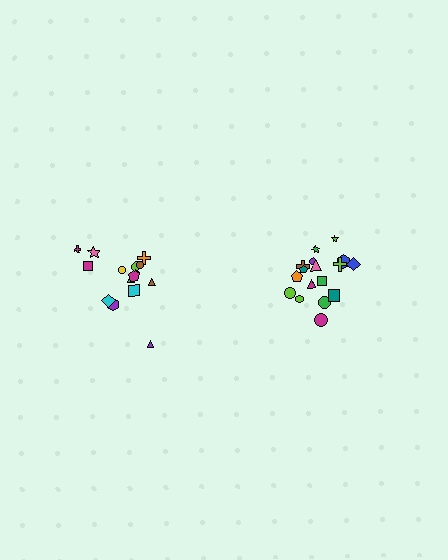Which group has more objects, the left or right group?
The right group.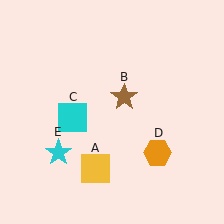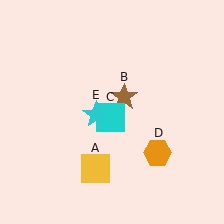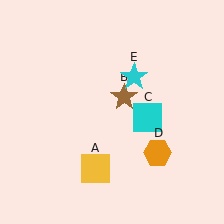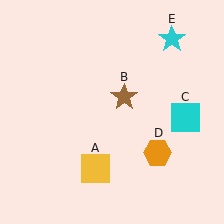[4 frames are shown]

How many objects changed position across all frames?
2 objects changed position: cyan square (object C), cyan star (object E).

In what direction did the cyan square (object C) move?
The cyan square (object C) moved right.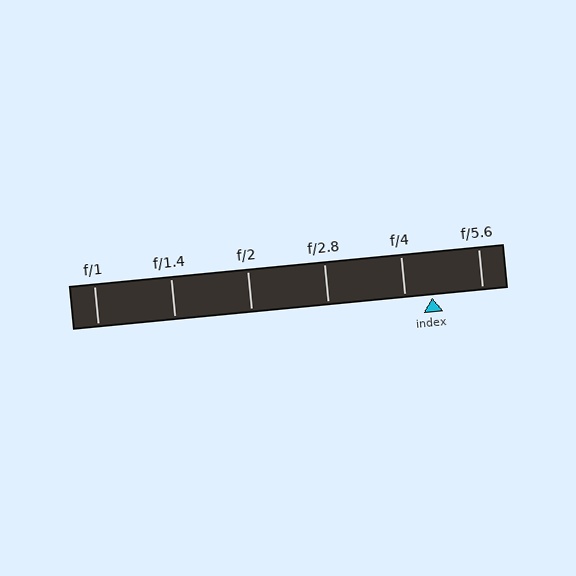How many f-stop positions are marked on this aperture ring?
There are 6 f-stop positions marked.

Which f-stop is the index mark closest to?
The index mark is closest to f/4.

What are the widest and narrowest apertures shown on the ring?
The widest aperture shown is f/1 and the narrowest is f/5.6.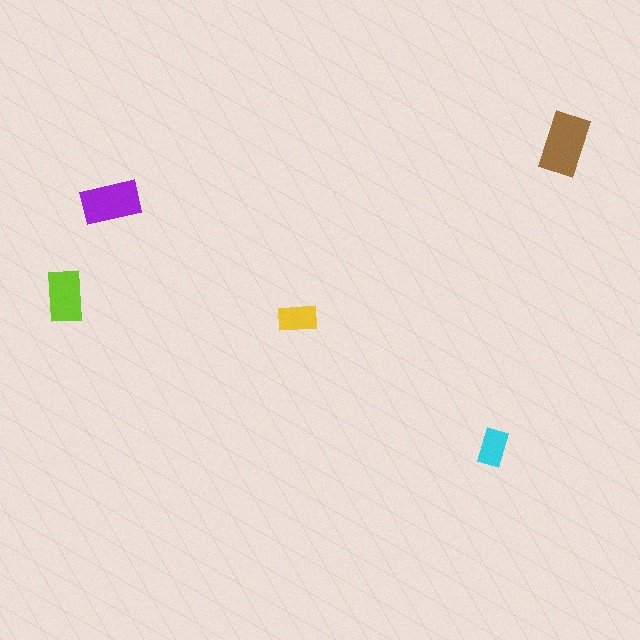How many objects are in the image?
There are 5 objects in the image.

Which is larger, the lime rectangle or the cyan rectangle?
The lime one.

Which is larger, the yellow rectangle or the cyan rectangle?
The yellow one.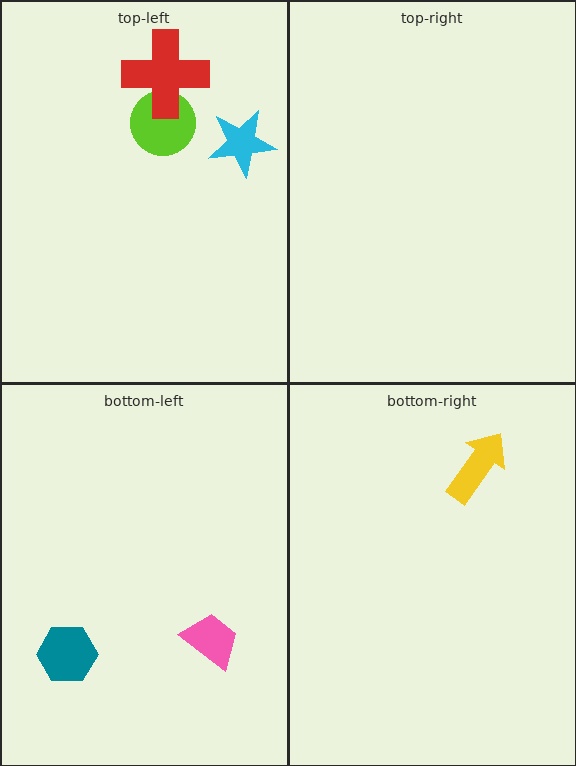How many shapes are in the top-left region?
3.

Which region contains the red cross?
The top-left region.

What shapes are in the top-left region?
The lime circle, the cyan star, the red cross.